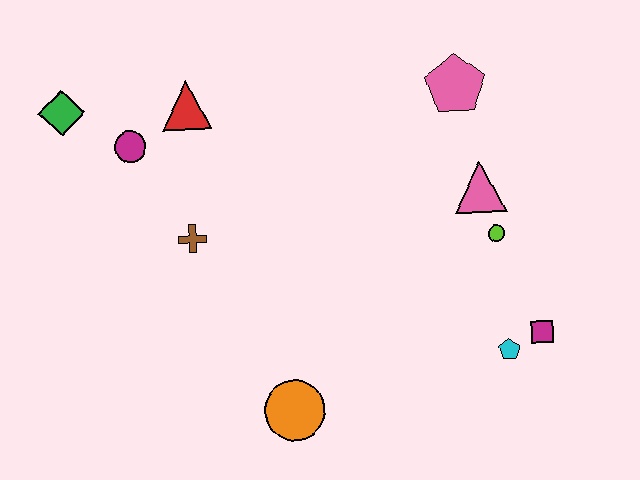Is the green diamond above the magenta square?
Yes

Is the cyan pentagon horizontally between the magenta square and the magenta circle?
Yes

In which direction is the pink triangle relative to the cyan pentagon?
The pink triangle is above the cyan pentagon.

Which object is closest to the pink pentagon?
The pink triangle is closest to the pink pentagon.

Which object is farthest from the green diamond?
The magenta square is farthest from the green diamond.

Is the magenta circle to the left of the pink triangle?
Yes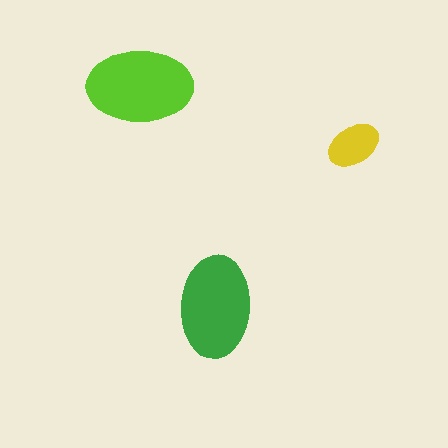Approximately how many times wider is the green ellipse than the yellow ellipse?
About 2 times wider.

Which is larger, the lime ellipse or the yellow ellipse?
The lime one.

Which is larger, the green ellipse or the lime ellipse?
The lime one.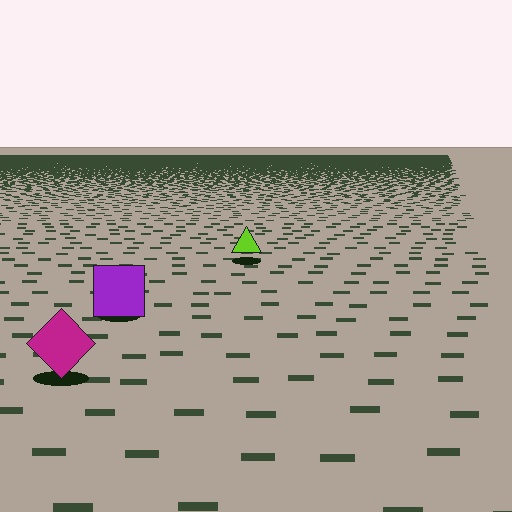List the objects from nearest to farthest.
From nearest to farthest: the magenta diamond, the purple square, the lime triangle.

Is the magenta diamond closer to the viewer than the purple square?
Yes. The magenta diamond is closer — you can tell from the texture gradient: the ground texture is coarser near it.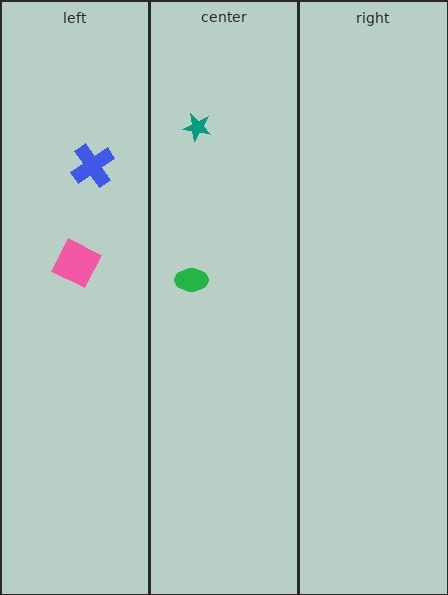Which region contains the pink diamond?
The left region.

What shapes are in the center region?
The green ellipse, the teal star.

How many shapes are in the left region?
2.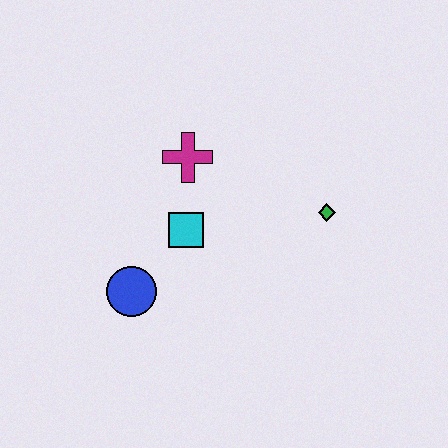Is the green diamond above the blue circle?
Yes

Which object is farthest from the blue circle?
The green diamond is farthest from the blue circle.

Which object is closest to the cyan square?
The magenta cross is closest to the cyan square.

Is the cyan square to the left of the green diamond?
Yes